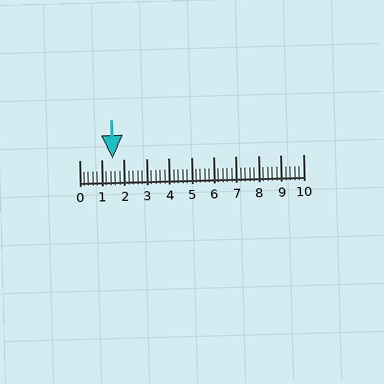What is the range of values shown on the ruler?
The ruler shows values from 0 to 10.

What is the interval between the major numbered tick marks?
The major tick marks are spaced 1 units apart.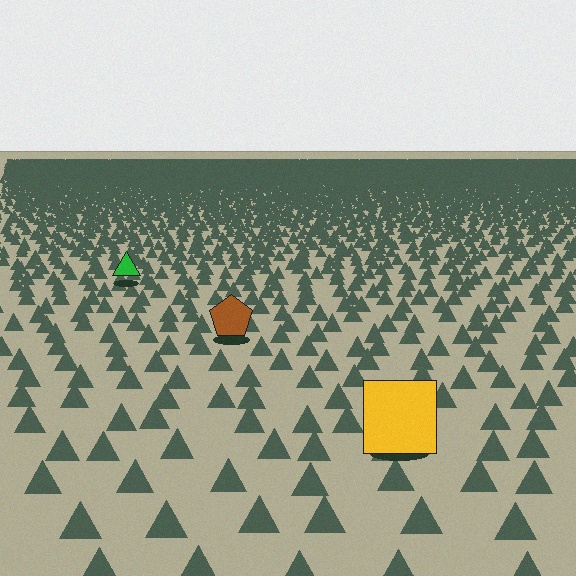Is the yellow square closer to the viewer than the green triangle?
Yes. The yellow square is closer — you can tell from the texture gradient: the ground texture is coarser near it.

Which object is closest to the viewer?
The yellow square is closest. The texture marks near it are larger and more spread out.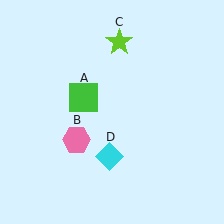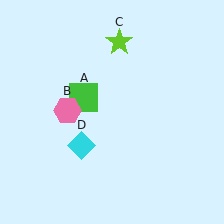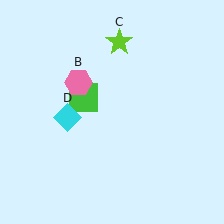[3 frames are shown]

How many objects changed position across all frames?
2 objects changed position: pink hexagon (object B), cyan diamond (object D).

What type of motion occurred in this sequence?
The pink hexagon (object B), cyan diamond (object D) rotated clockwise around the center of the scene.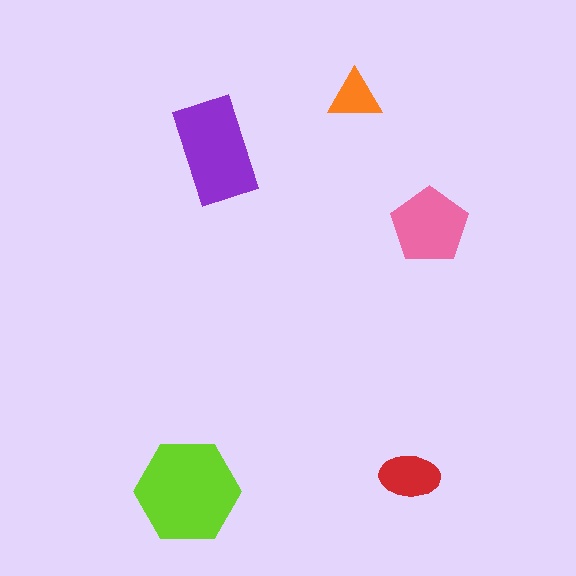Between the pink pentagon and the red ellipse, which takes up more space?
The pink pentagon.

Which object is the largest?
The lime hexagon.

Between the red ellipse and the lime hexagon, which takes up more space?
The lime hexagon.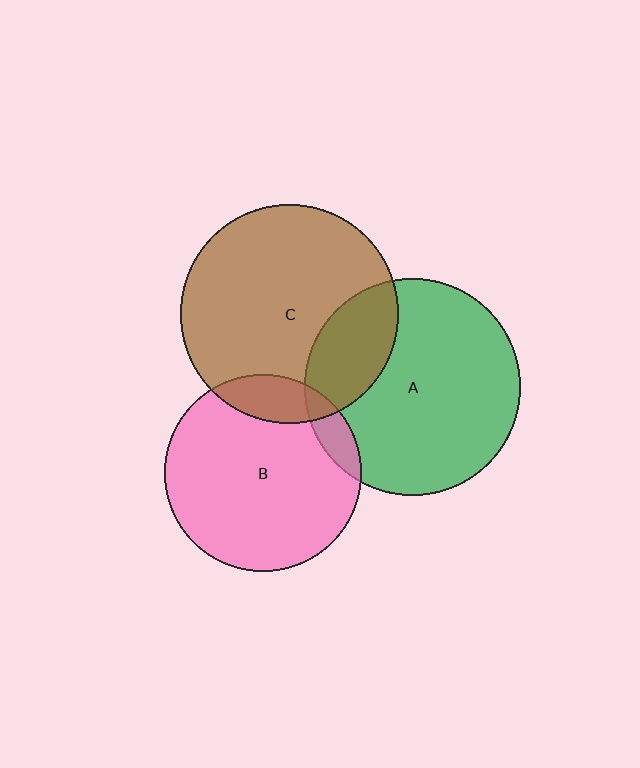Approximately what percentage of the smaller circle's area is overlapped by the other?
Approximately 15%.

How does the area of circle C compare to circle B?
Approximately 1.2 times.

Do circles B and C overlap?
Yes.